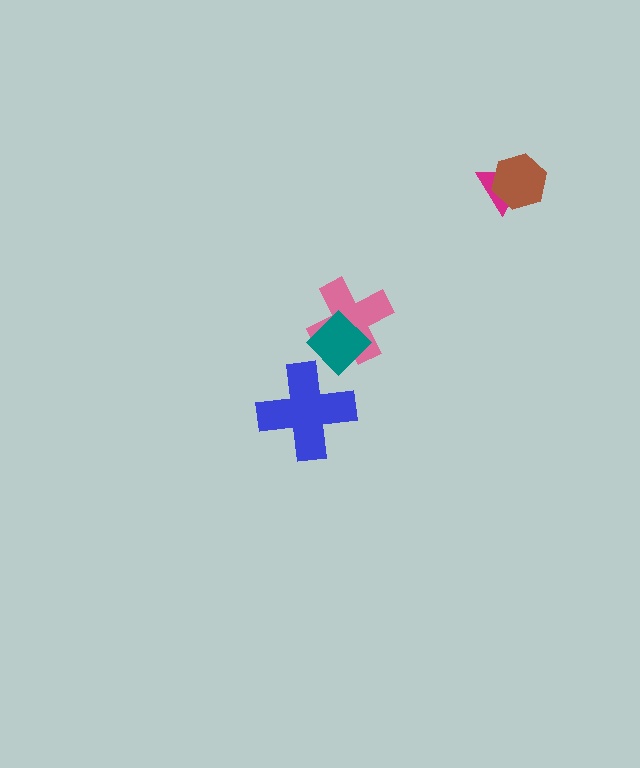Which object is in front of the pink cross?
The teal diamond is in front of the pink cross.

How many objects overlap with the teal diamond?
1 object overlaps with the teal diamond.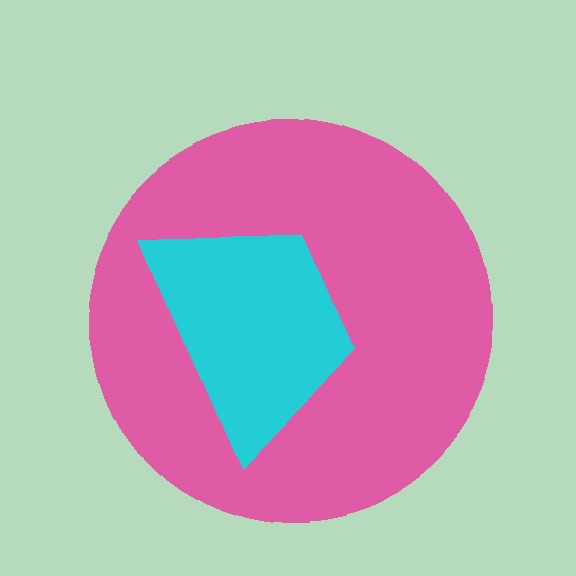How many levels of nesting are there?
2.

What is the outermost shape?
The pink circle.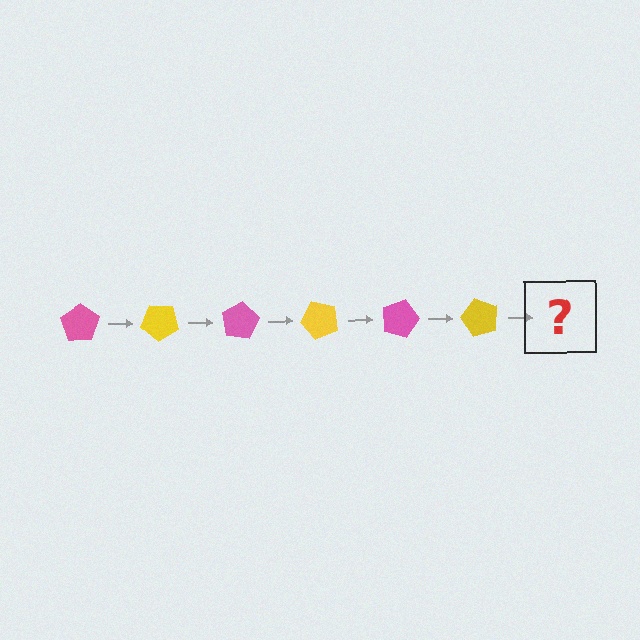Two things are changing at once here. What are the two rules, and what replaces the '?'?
The two rules are that it rotates 40 degrees each step and the color cycles through pink and yellow. The '?' should be a pink pentagon, rotated 240 degrees from the start.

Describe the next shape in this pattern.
It should be a pink pentagon, rotated 240 degrees from the start.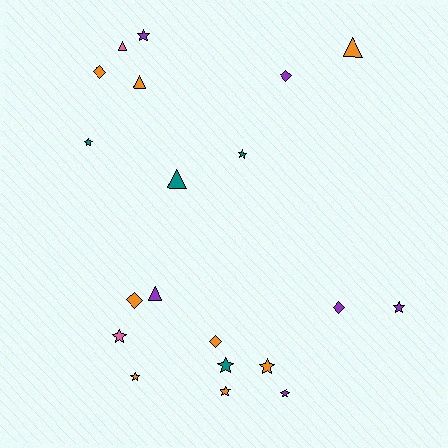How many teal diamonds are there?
There are no teal diamonds.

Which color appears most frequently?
Orange, with 8 objects.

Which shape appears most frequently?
Star, with 10 objects.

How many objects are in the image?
There are 20 objects.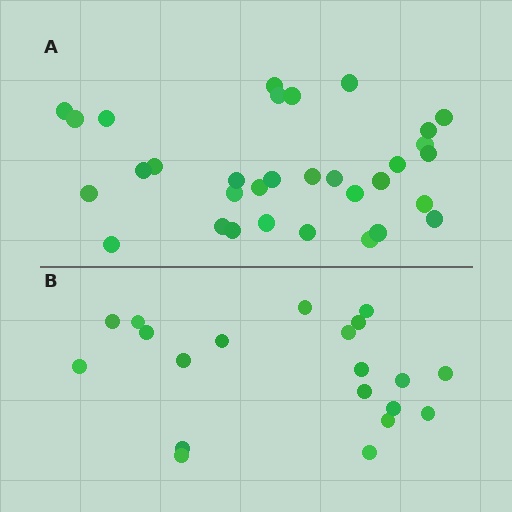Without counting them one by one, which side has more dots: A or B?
Region A (the top region) has more dots.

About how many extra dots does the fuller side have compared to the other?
Region A has roughly 12 or so more dots than region B.